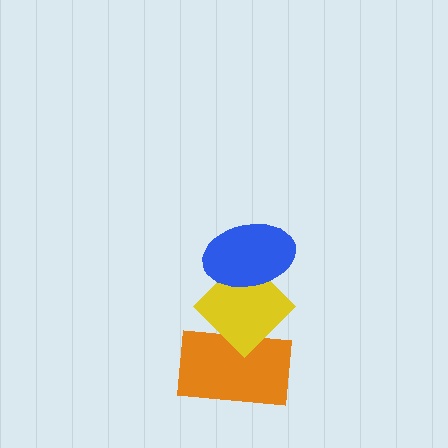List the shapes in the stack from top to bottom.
From top to bottom: the blue ellipse, the yellow diamond, the orange rectangle.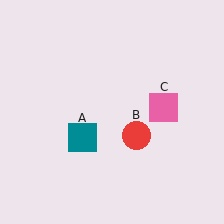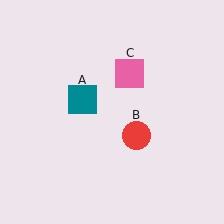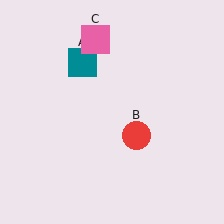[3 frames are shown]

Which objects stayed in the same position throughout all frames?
Red circle (object B) remained stationary.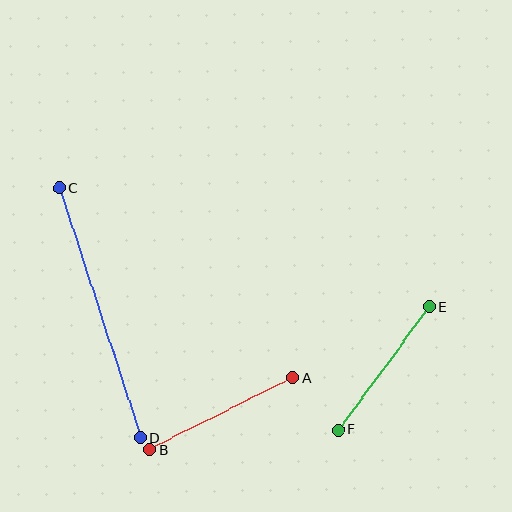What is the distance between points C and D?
The distance is approximately 262 pixels.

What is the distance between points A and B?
The distance is approximately 160 pixels.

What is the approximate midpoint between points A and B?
The midpoint is at approximately (222, 414) pixels.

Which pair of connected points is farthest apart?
Points C and D are farthest apart.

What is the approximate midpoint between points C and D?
The midpoint is at approximately (100, 313) pixels.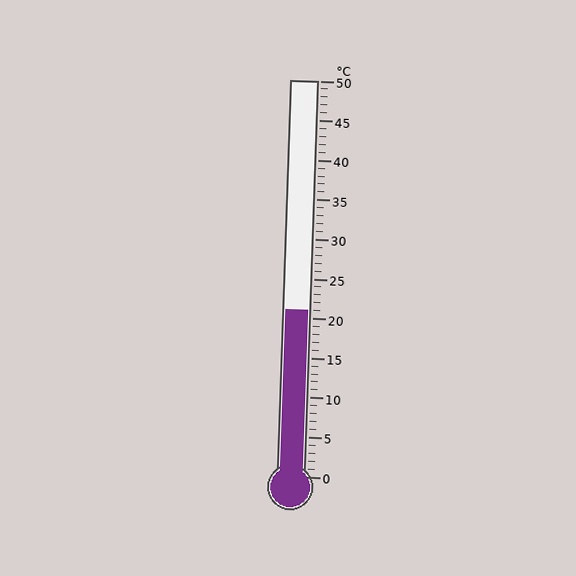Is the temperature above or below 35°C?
The temperature is below 35°C.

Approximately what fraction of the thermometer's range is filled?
The thermometer is filled to approximately 40% of its range.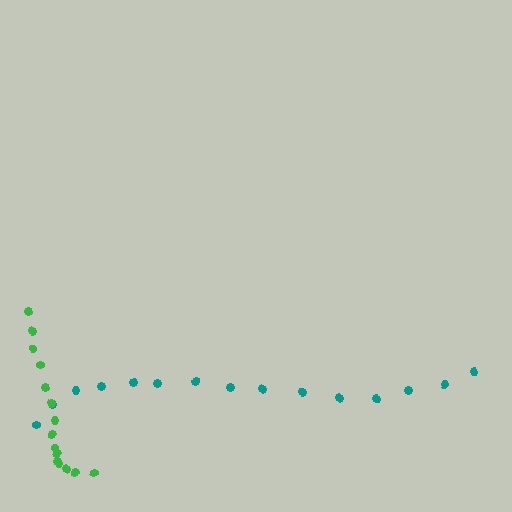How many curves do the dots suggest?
There are 2 distinct paths.